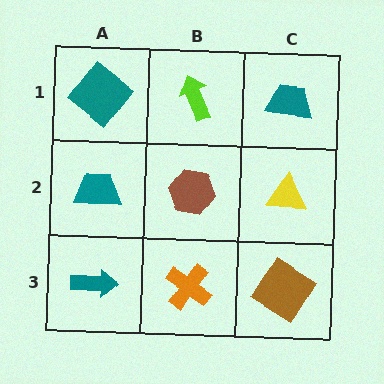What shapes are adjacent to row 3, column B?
A brown hexagon (row 2, column B), a teal arrow (row 3, column A), a brown diamond (row 3, column C).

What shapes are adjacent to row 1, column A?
A teal trapezoid (row 2, column A), a lime arrow (row 1, column B).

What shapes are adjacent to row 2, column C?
A teal trapezoid (row 1, column C), a brown diamond (row 3, column C), a brown hexagon (row 2, column B).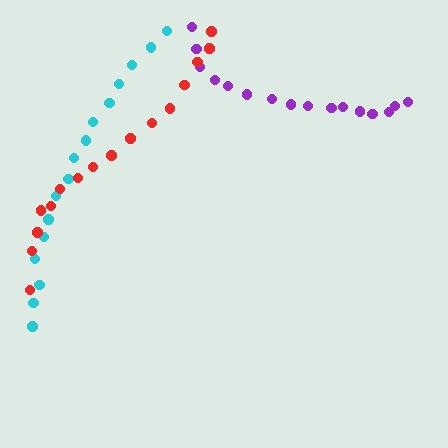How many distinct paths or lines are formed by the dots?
There are 3 distinct paths.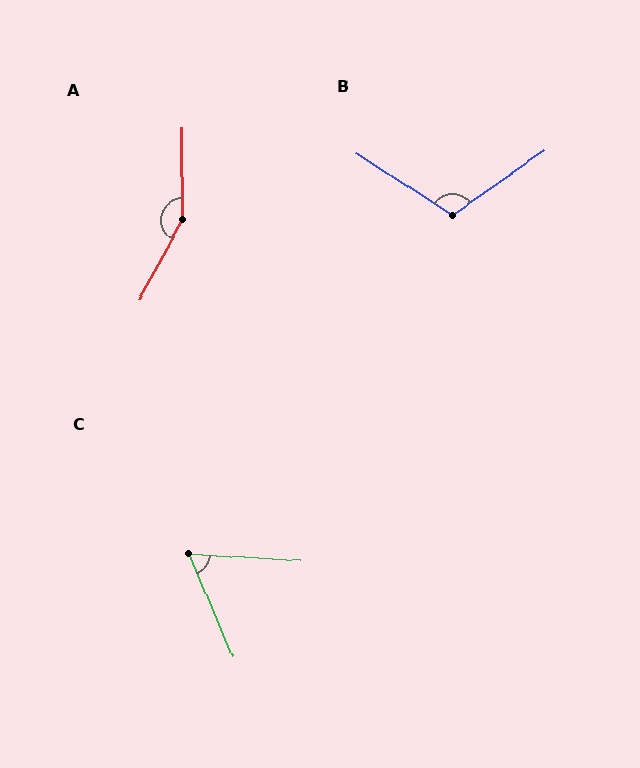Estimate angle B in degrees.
Approximately 112 degrees.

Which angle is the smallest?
C, at approximately 63 degrees.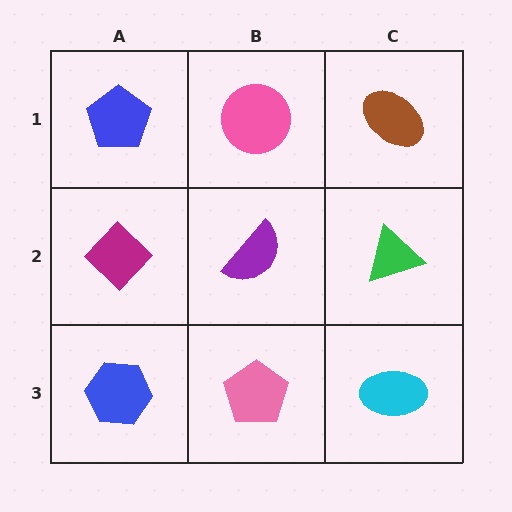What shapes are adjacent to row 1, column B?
A purple semicircle (row 2, column B), a blue pentagon (row 1, column A), a brown ellipse (row 1, column C).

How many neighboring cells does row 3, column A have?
2.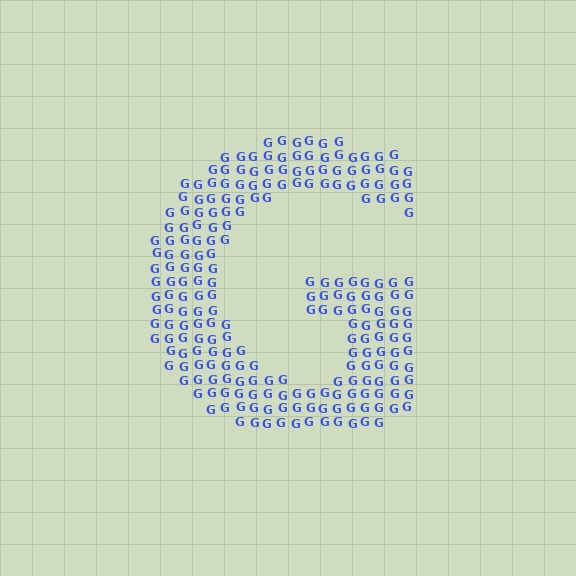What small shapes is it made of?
It is made of small letter G's.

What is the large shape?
The large shape is the letter G.